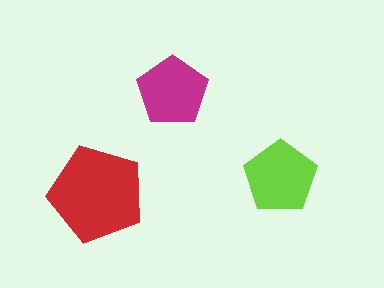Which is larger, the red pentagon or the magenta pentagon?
The red one.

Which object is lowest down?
The red pentagon is bottommost.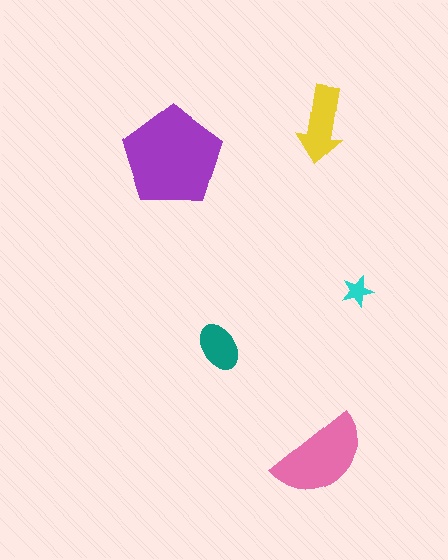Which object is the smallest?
The cyan star.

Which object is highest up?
The yellow arrow is topmost.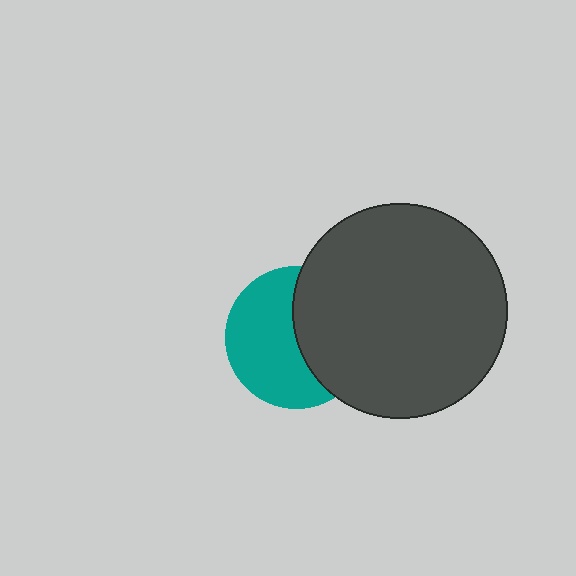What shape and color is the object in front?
The object in front is a dark gray circle.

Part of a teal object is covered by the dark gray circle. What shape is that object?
It is a circle.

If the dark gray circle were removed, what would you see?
You would see the complete teal circle.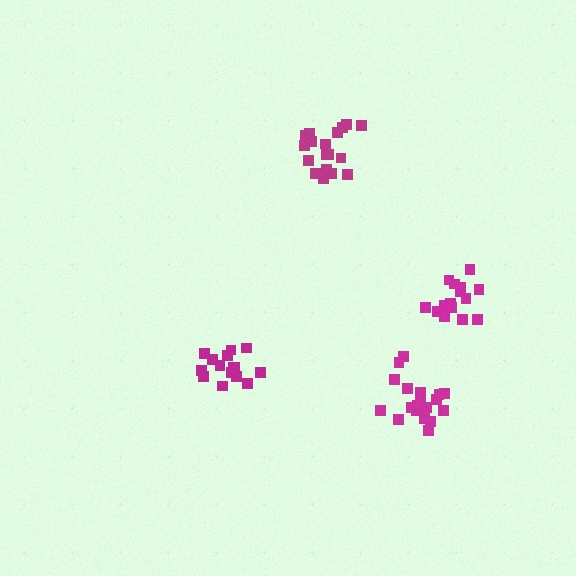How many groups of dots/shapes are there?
There are 4 groups.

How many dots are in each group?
Group 1: 16 dots, Group 2: 20 dots, Group 3: 15 dots, Group 4: 21 dots (72 total).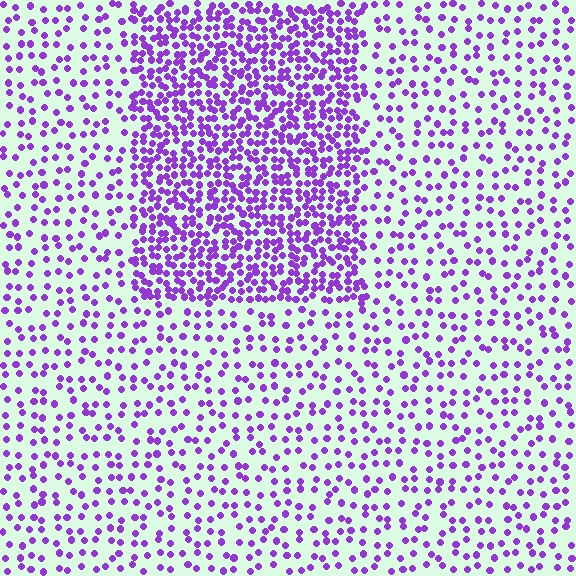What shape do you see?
I see a rectangle.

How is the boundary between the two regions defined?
The boundary is defined by a change in element density (approximately 2.4x ratio). All elements are the same color, size, and shape.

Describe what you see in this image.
The image contains small purple elements arranged at two different densities. A rectangle-shaped region is visible where the elements are more densely packed than the surrounding area.